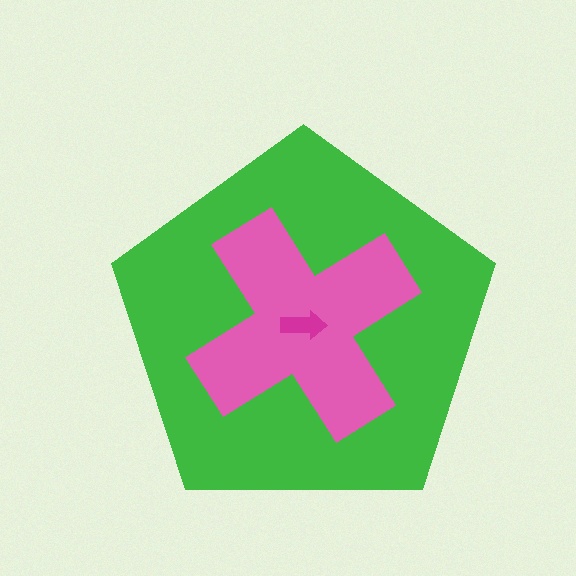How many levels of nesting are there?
3.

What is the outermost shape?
The green pentagon.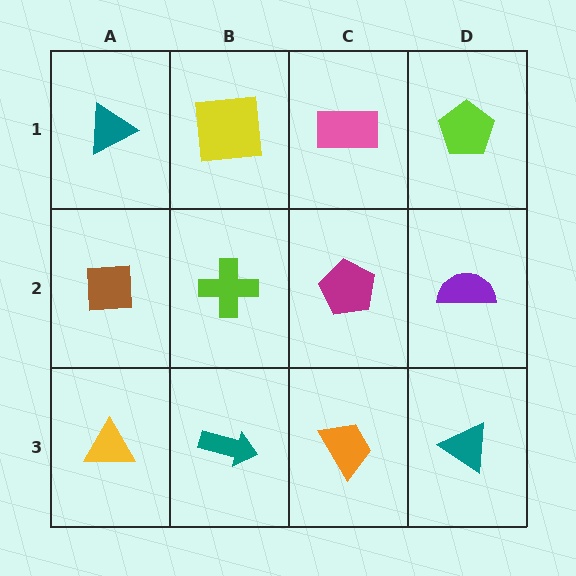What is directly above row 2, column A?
A teal triangle.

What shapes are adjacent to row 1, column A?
A brown square (row 2, column A), a yellow square (row 1, column B).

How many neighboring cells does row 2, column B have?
4.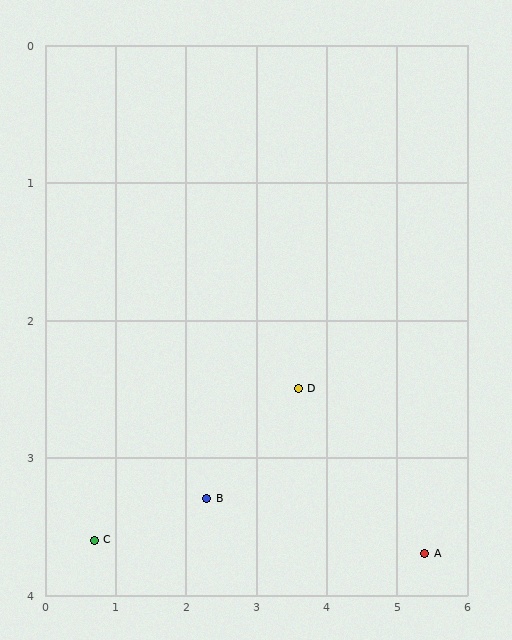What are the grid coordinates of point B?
Point B is at approximately (2.3, 3.3).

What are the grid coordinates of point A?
Point A is at approximately (5.4, 3.7).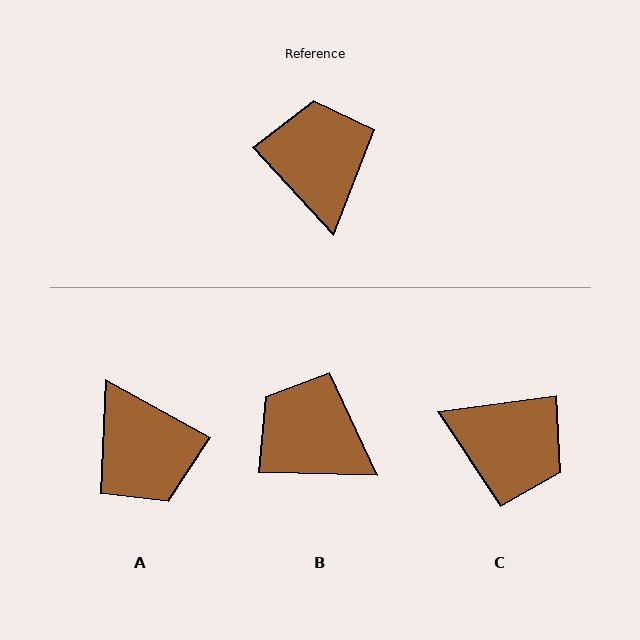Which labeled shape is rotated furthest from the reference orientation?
A, about 161 degrees away.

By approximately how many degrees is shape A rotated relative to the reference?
Approximately 161 degrees clockwise.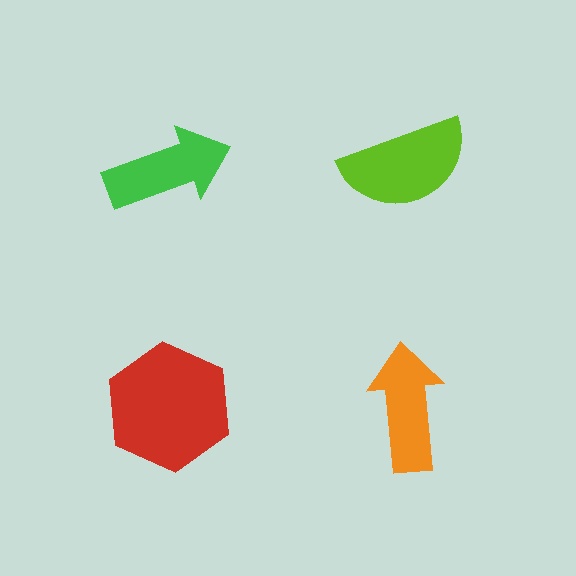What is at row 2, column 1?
A red hexagon.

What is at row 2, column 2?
An orange arrow.